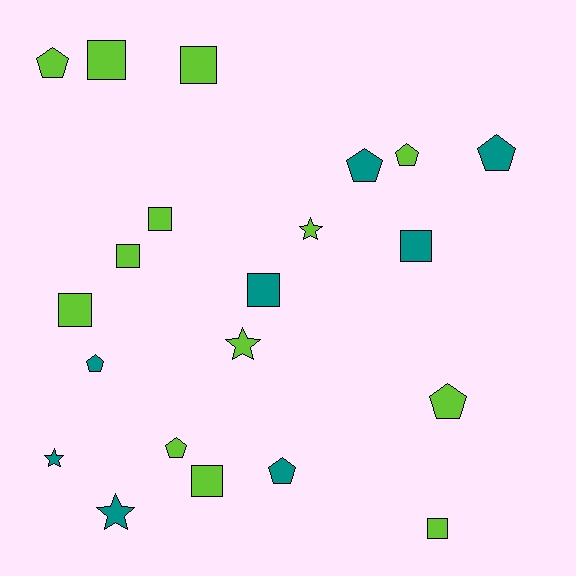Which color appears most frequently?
Lime, with 13 objects.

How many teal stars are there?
There are 2 teal stars.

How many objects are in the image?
There are 21 objects.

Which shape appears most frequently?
Square, with 9 objects.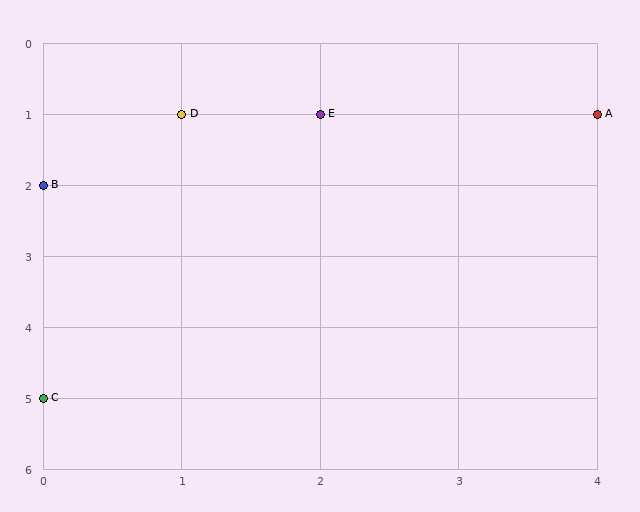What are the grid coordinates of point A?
Point A is at grid coordinates (4, 1).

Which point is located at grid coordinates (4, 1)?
Point A is at (4, 1).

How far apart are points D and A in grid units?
Points D and A are 3 columns apart.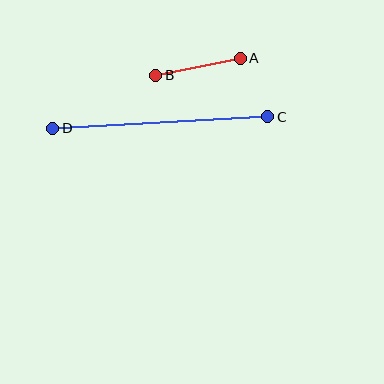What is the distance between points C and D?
The distance is approximately 216 pixels.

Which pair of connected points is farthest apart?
Points C and D are farthest apart.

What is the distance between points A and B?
The distance is approximately 86 pixels.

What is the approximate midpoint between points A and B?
The midpoint is at approximately (198, 67) pixels.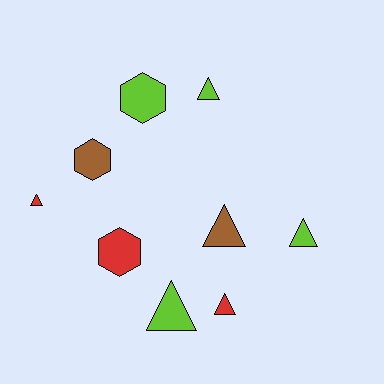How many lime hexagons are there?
There is 1 lime hexagon.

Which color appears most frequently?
Lime, with 4 objects.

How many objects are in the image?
There are 9 objects.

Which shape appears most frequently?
Triangle, with 6 objects.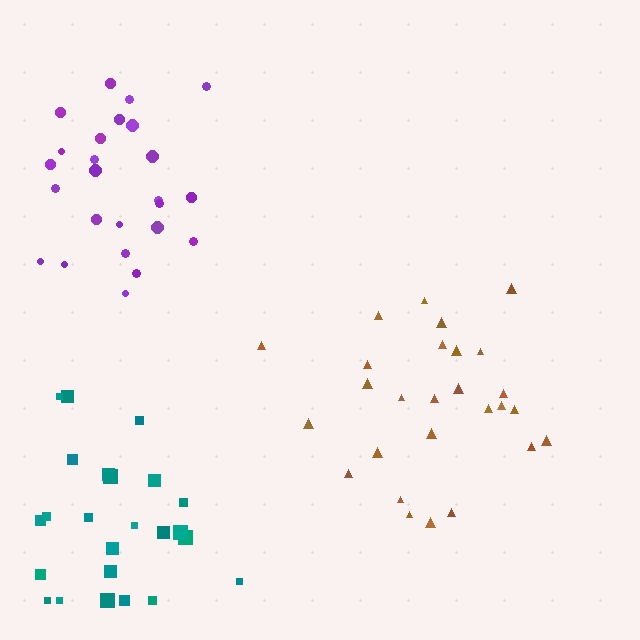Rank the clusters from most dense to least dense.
purple, brown, teal.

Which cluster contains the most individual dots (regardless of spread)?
Brown (27).